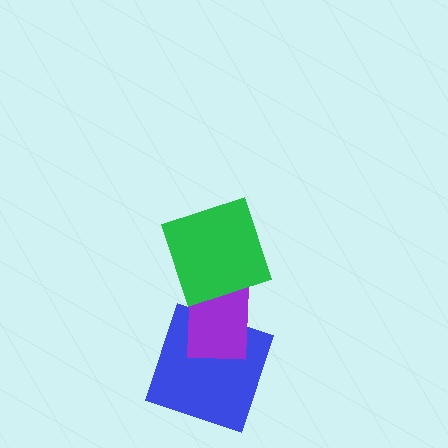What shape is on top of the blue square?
The purple rectangle is on top of the blue square.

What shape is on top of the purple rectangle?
The green square is on top of the purple rectangle.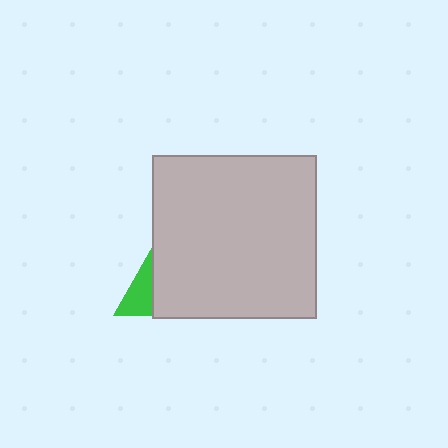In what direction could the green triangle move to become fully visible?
The green triangle could move left. That would shift it out from behind the light gray square entirely.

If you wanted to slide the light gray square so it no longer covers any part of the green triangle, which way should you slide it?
Slide it right — that is the most direct way to separate the two shapes.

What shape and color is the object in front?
The object in front is a light gray square.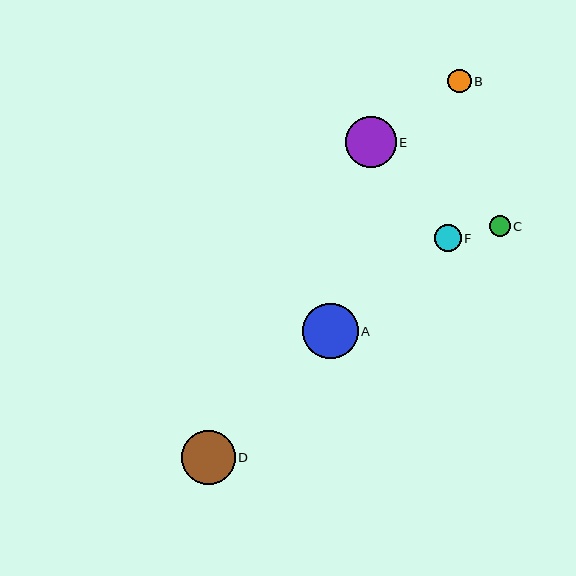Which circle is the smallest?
Circle C is the smallest with a size of approximately 21 pixels.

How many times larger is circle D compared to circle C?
Circle D is approximately 2.5 times the size of circle C.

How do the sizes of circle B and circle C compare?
Circle B and circle C are approximately the same size.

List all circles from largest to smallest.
From largest to smallest: A, D, E, F, B, C.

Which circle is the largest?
Circle A is the largest with a size of approximately 56 pixels.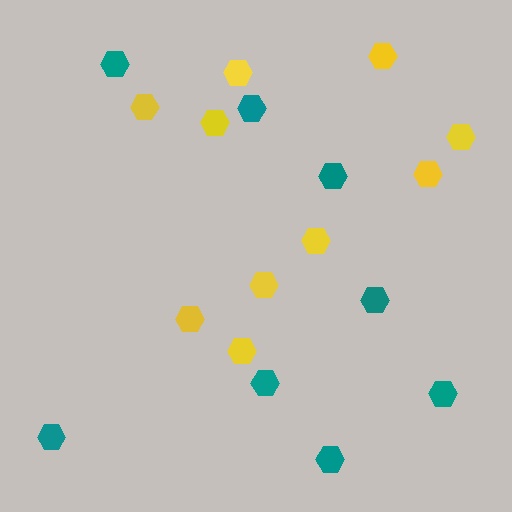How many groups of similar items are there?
There are 2 groups: one group of yellow hexagons (10) and one group of teal hexagons (8).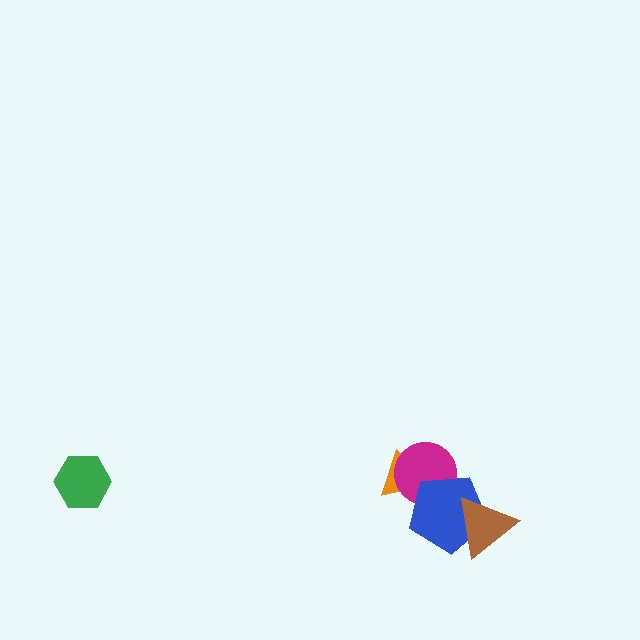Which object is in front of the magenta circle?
The blue pentagon is in front of the magenta circle.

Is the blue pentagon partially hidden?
Yes, it is partially covered by another shape.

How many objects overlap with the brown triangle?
1 object overlaps with the brown triangle.